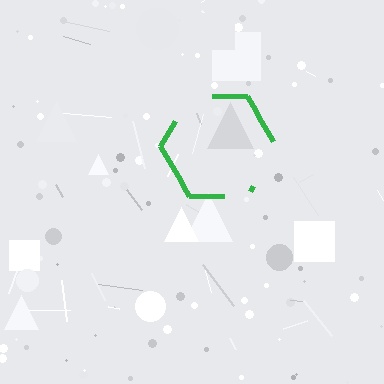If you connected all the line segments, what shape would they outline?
They would outline a hexagon.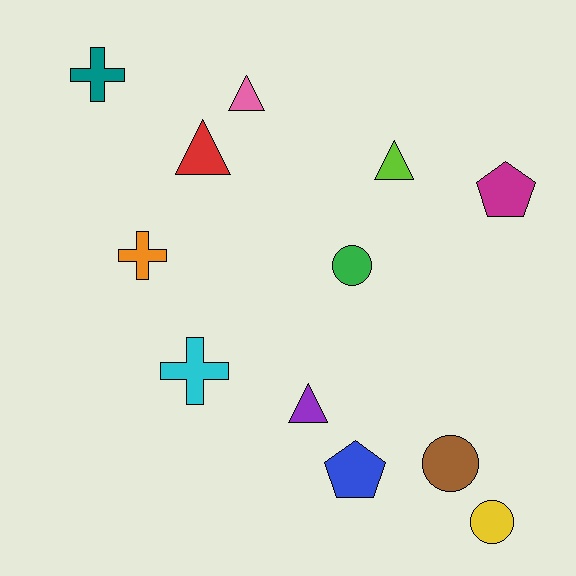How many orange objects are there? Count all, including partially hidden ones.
There is 1 orange object.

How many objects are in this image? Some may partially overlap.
There are 12 objects.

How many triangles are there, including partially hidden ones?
There are 4 triangles.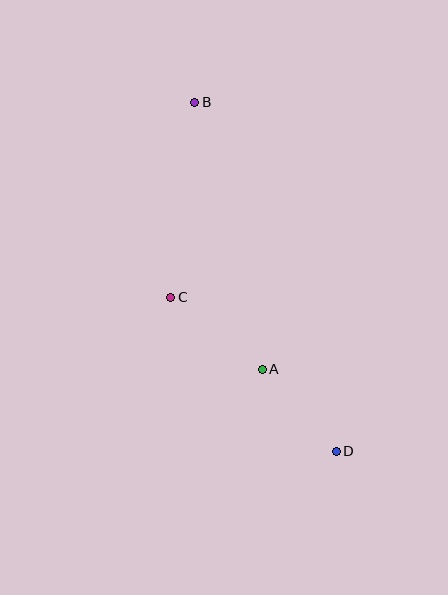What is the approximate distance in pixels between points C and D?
The distance between C and D is approximately 226 pixels.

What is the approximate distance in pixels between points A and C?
The distance between A and C is approximately 116 pixels.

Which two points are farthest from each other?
Points B and D are farthest from each other.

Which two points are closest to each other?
Points A and D are closest to each other.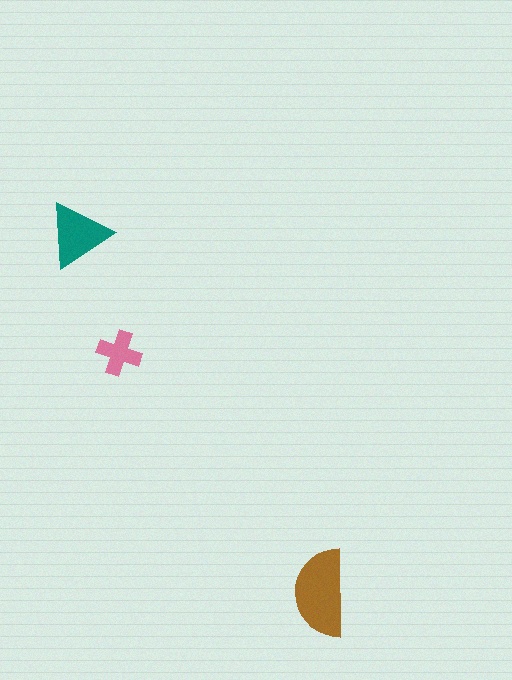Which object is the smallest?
The pink cross.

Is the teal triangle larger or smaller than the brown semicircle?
Smaller.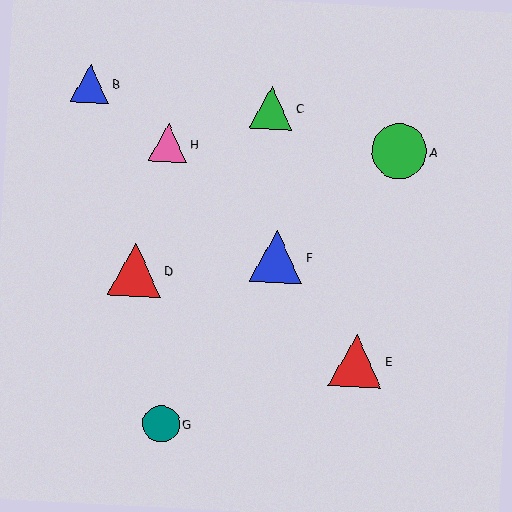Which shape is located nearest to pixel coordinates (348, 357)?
The red triangle (labeled E) at (356, 361) is nearest to that location.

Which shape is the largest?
The green circle (labeled A) is the largest.